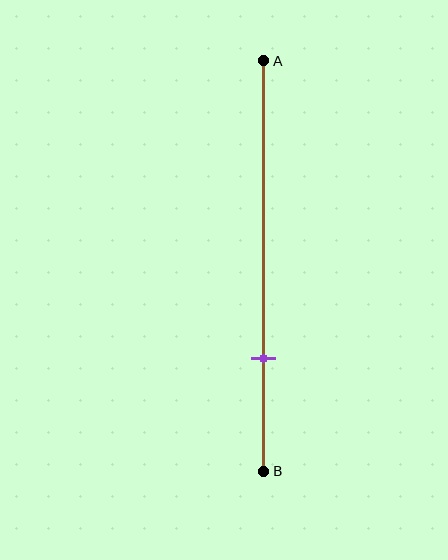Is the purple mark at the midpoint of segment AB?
No, the mark is at about 70% from A, not at the 50% midpoint.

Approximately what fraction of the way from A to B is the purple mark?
The purple mark is approximately 70% of the way from A to B.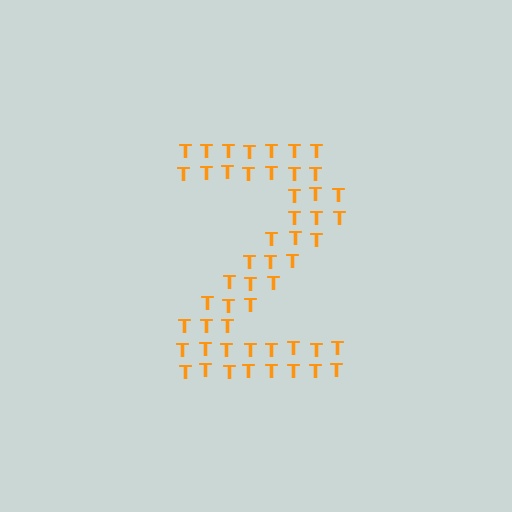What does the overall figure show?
The overall figure shows the digit 2.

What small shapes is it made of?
It is made of small letter T's.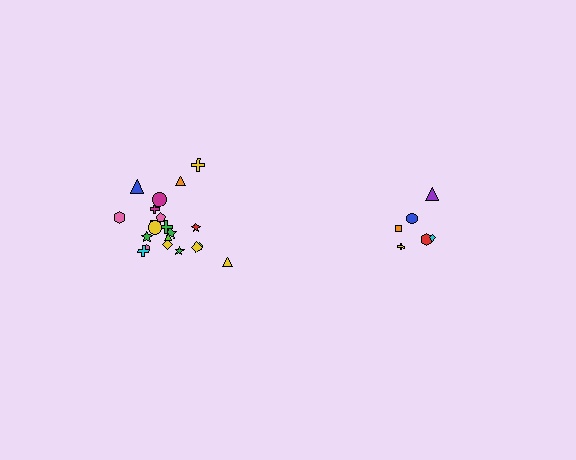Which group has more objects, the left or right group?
The left group.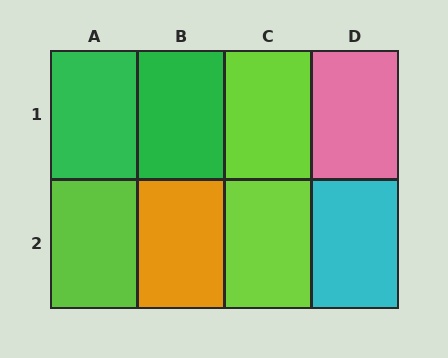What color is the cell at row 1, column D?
Pink.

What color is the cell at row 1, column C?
Lime.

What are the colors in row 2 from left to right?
Lime, orange, lime, cyan.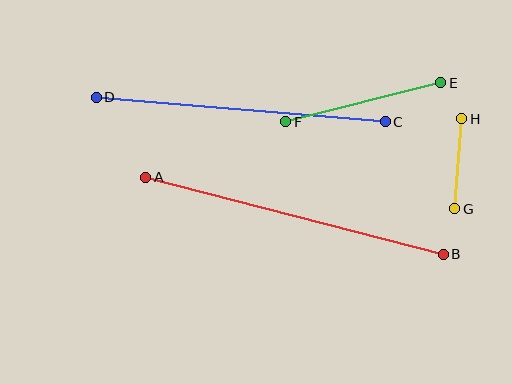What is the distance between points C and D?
The distance is approximately 290 pixels.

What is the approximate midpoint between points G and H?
The midpoint is at approximately (458, 164) pixels.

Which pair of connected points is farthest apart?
Points A and B are farthest apart.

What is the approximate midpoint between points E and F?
The midpoint is at approximately (363, 102) pixels.